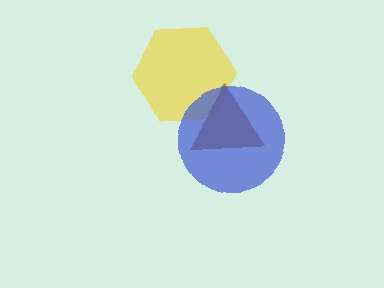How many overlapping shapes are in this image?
There are 3 overlapping shapes in the image.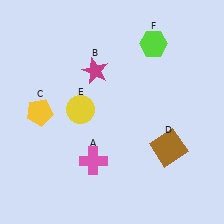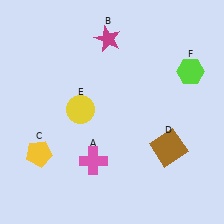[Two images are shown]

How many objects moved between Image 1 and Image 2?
3 objects moved between the two images.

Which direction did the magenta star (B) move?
The magenta star (B) moved up.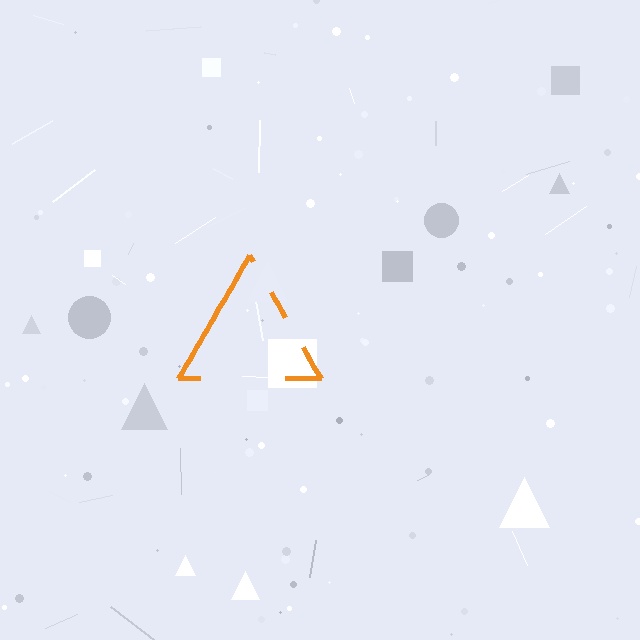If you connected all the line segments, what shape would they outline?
They would outline a triangle.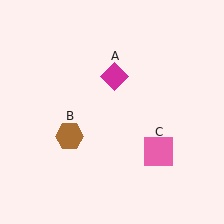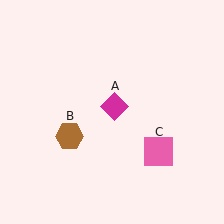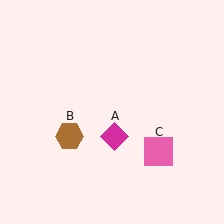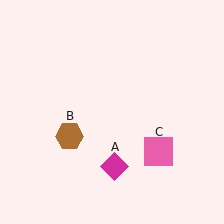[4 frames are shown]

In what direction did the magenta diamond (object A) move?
The magenta diamond (object A) moved down.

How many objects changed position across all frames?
1 object changed position: magenta diamond (object A).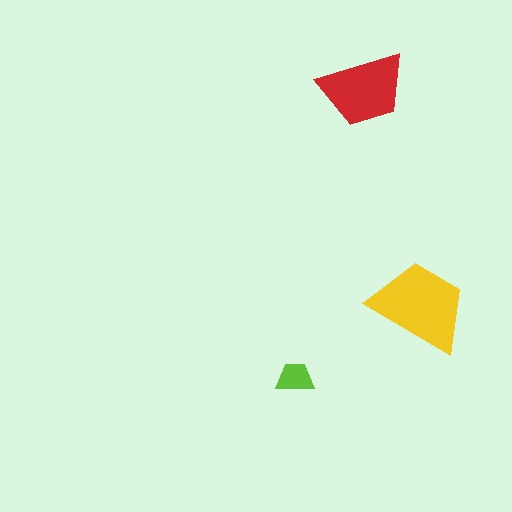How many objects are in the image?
There are 3 objects in the image.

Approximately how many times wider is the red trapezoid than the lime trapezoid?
About 2.5 times wider.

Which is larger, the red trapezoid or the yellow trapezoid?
The yellow one.